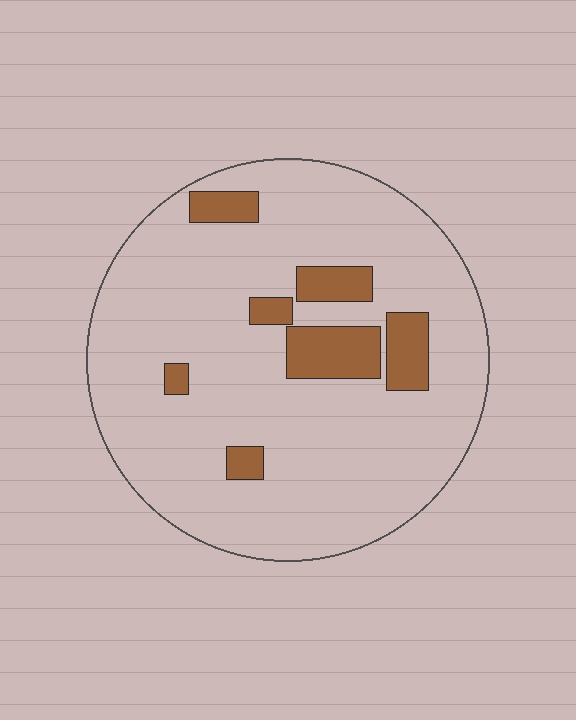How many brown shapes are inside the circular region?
7.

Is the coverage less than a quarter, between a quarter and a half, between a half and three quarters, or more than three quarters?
Less than a quarter.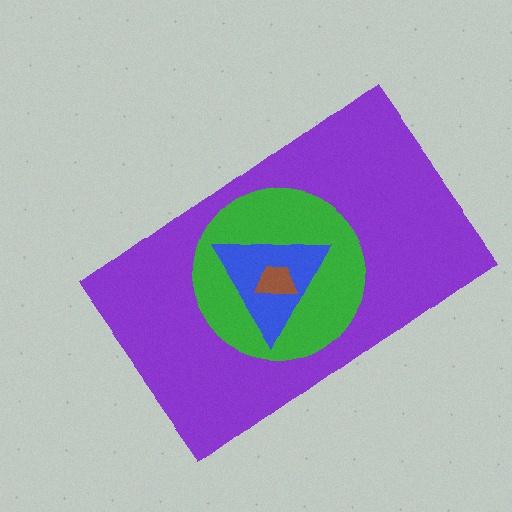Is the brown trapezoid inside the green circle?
Yes.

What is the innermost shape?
The brown trapezoid.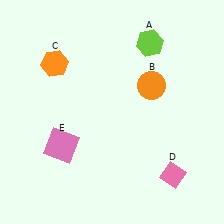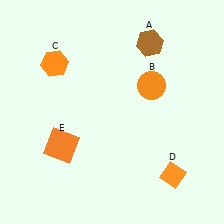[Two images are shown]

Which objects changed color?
A changed from lime to brown. D changed from pink to orange. E changed from pink to orange.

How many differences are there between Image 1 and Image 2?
There are 3 differences between the two images.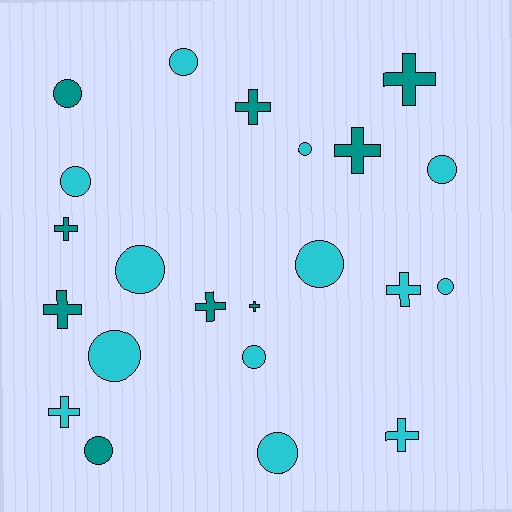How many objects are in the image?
There are 22 objects.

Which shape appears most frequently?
Circle, with 12 objects.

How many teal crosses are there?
There are 7 teal crosses.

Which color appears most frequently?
Cyan, with 13 objects.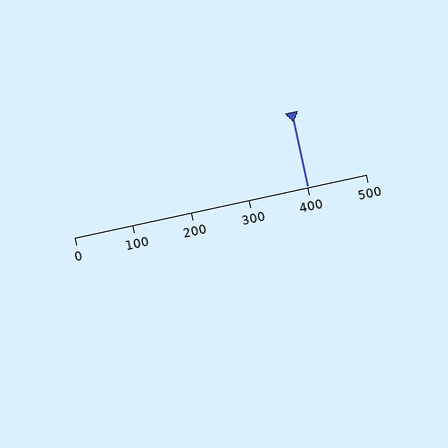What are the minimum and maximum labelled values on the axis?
The axis runs from 0 to 500.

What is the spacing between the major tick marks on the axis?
The major ticks are spaced 100 apart.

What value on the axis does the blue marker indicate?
The marker indicates approximately 400.